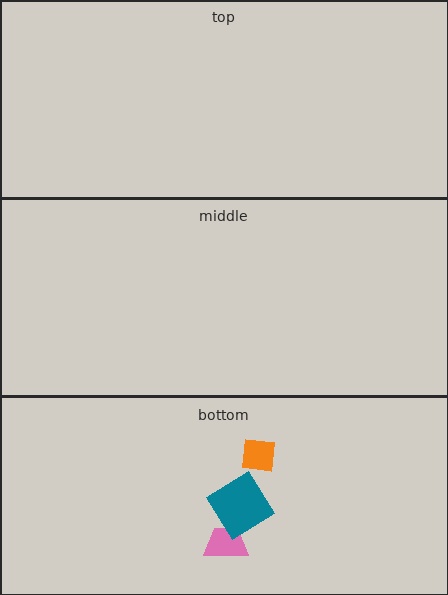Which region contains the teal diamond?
The bottom region.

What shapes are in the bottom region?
The pink trapezoid, the orange square, the teal diamond.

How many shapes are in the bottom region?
3.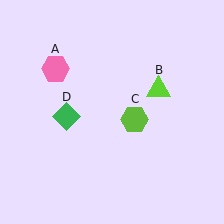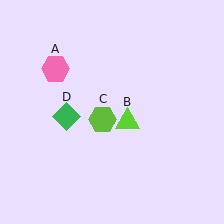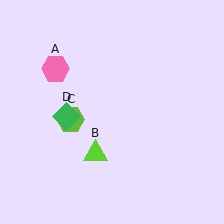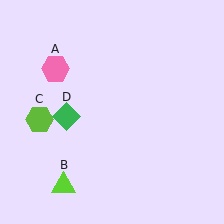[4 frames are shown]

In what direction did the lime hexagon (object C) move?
The lime hexagon (object C) moved left.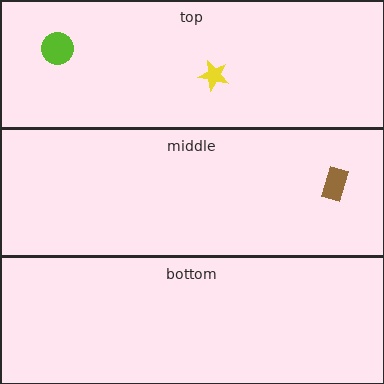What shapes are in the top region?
The lime circle, the yellow star.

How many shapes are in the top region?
2.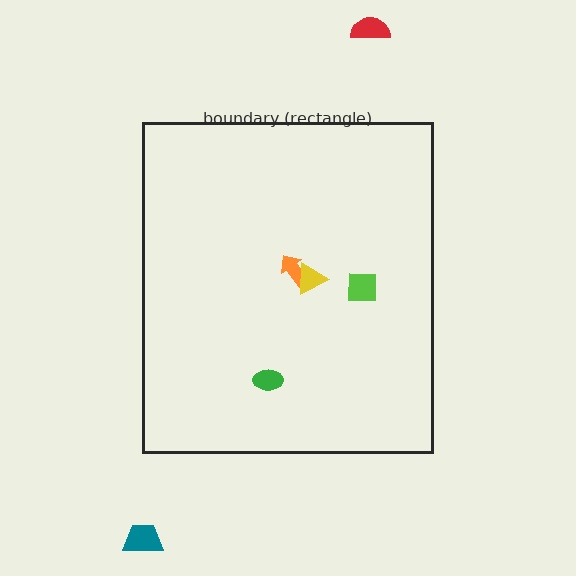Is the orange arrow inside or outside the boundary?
Inside.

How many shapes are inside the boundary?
4 inside, 2 outside.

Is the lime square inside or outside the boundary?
Inside.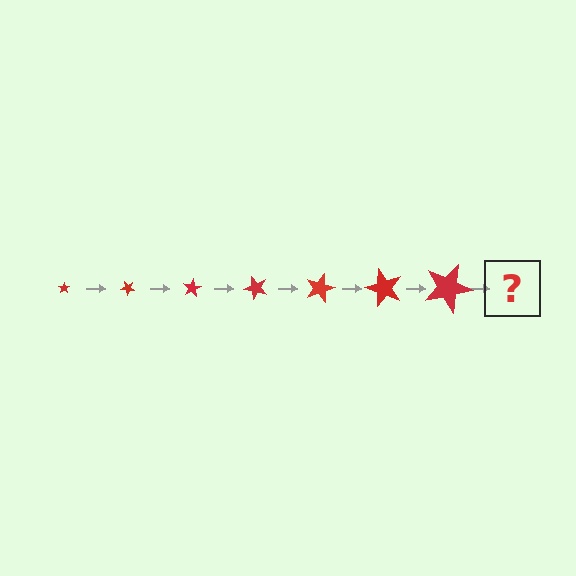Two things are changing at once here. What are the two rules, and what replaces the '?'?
The two rules are that the star grows larger each step and it rotates 40 degrees each step. The '?' should be a star, larger than the previous one and rotated 280 degrees from the start.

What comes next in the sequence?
The next element should be a star, larger than the previous one and rotated 280 degrees from the start.